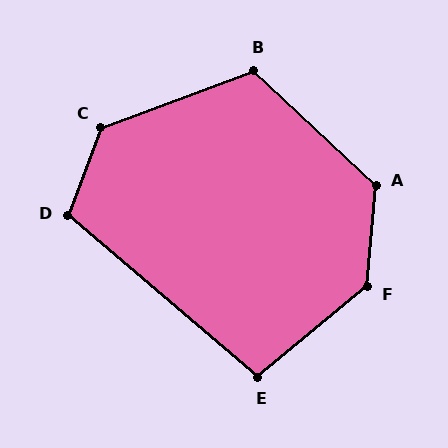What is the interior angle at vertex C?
Approximately 131 degrees (obtuse).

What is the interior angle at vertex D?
Approximately 110 degrees (obtuse).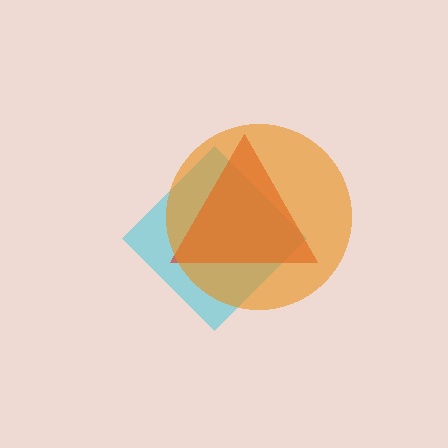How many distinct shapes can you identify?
There are 3 distinct shapes: a cyan diamond, a red triangle, an orange circle.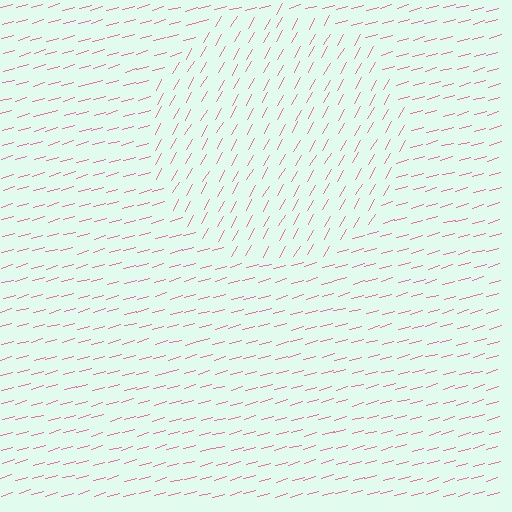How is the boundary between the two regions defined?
The boundary is defined purely by a change in line orientation (approximately 45 degrees difference). All lines are the same color and thickness.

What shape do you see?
I see a circle.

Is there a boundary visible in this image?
Yes, there is a texture boundary formed by a change in line orientation.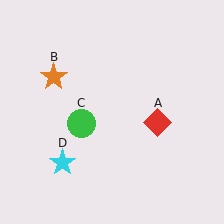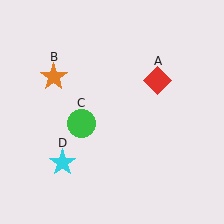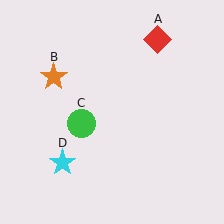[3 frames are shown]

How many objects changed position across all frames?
1 object changed position: red diamond (object A).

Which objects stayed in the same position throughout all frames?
Orange star (object B) and green circle (object C) and cyan star (object D) remained stationary.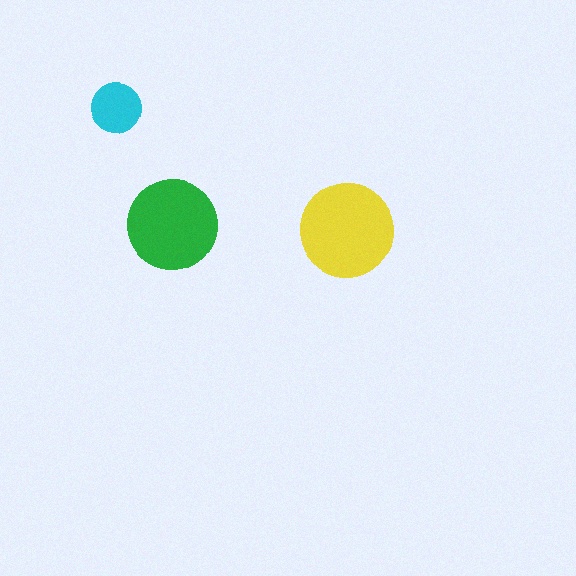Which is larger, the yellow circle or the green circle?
The yellow one.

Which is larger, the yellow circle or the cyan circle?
The yellow one.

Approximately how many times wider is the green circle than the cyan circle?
About 2 times wider.